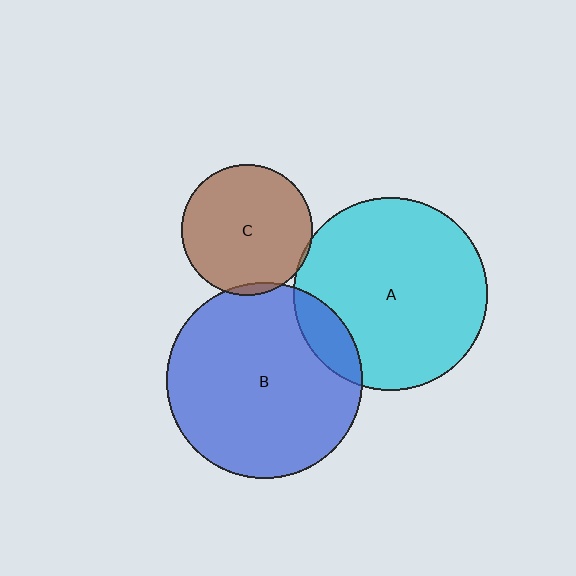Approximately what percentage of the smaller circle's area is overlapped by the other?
Approximately 5%.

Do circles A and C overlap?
Yes.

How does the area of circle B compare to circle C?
Approximately 2.2 times.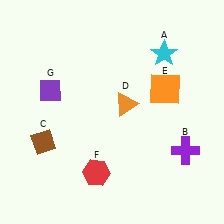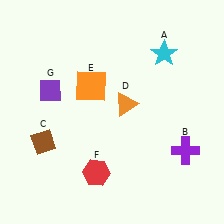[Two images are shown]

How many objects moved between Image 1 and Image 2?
1 object moved between the two images.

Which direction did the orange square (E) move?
The orange square (E) moved left.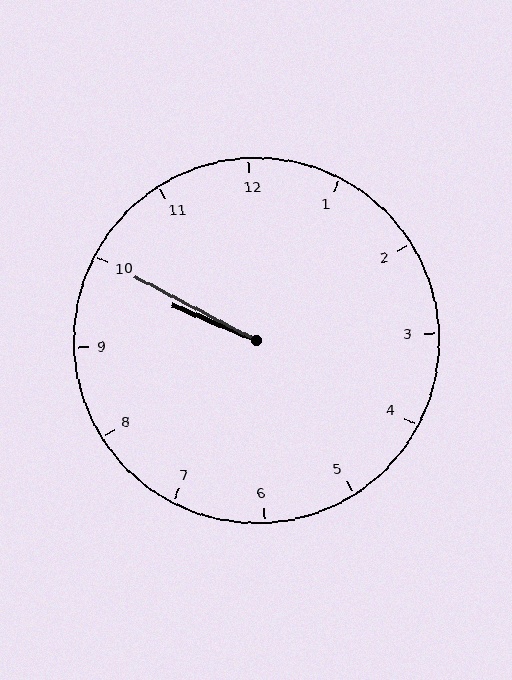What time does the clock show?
9:50.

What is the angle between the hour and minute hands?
Approximately 5 degrees.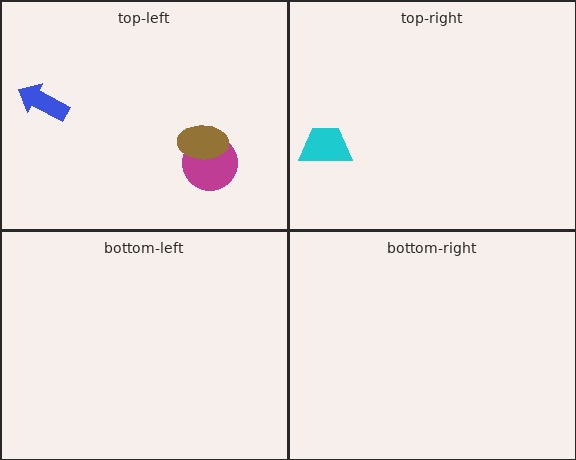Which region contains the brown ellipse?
The top-left region.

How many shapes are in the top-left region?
3.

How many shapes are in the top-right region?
1.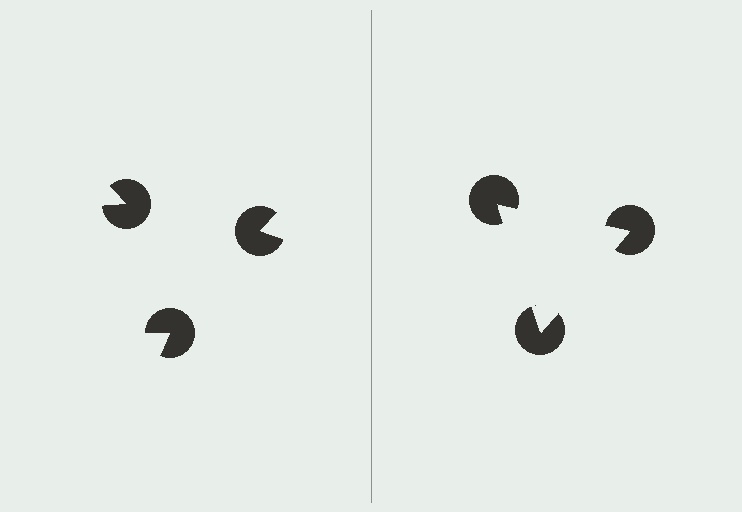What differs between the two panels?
The pac-man discs are positioned identically on both sides; only the wedge orientations differ. On the right they align to a triangle; on the left they are misaligned.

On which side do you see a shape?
An illusory triangle appears on the right side. On the left side the wedge cuts are rotated, so no coherent shape forms.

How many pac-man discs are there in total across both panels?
6 — 3 on each side.